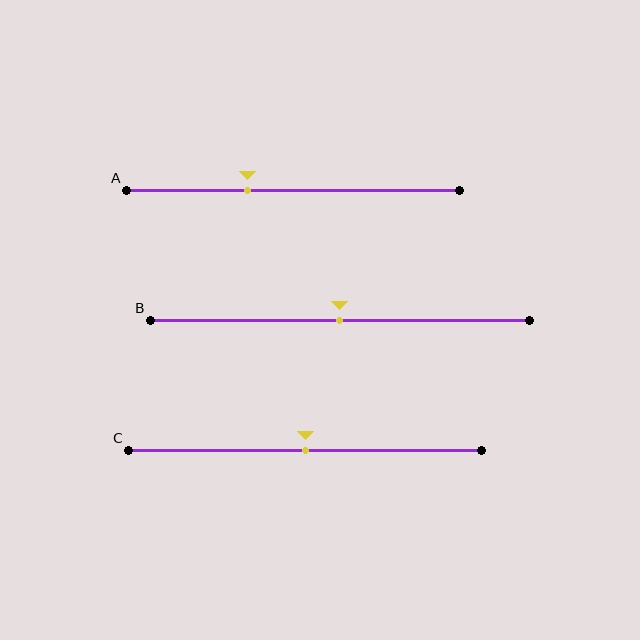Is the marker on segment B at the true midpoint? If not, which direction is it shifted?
Yes, the marker on segment B is at the true midpoint.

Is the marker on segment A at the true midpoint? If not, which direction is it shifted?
No, the marker on segment A is shifted to the left by about 14% of the segment length.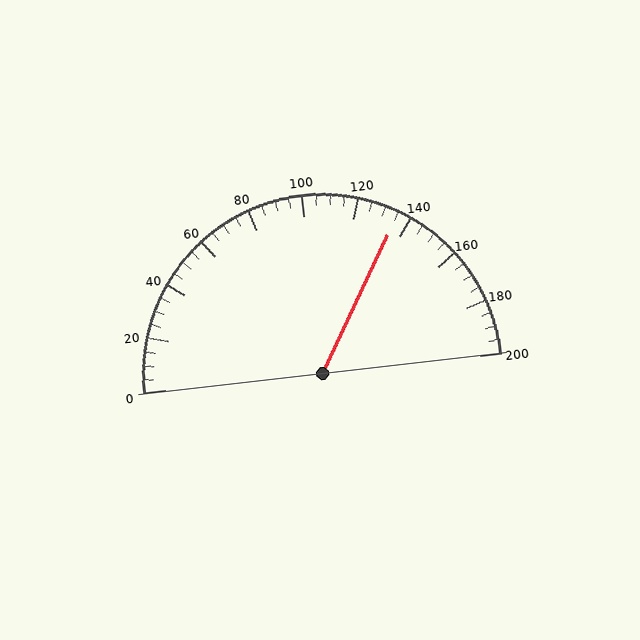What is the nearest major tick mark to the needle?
The nearest major tick mark is 140.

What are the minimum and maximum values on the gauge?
The gauge ranges from 0 to 200.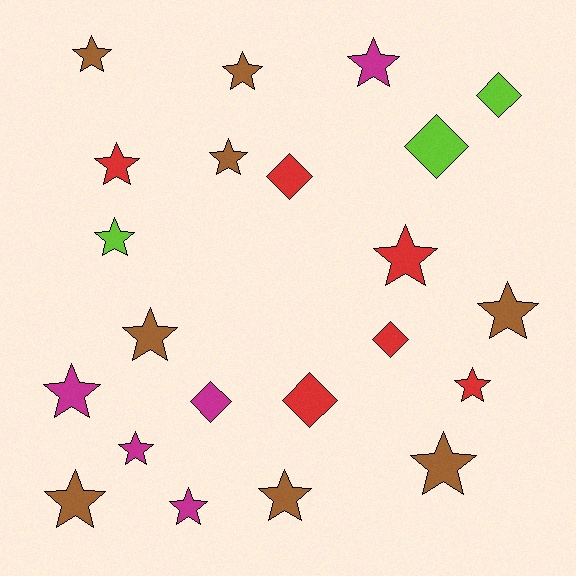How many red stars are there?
There are 3 red stars.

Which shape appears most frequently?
Star, with 16 objects.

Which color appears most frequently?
Brown, with 8 objects.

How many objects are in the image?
There are 22 objects.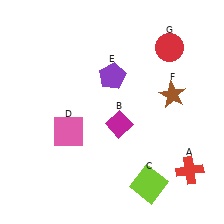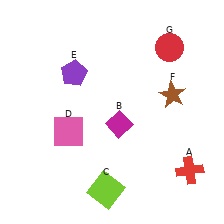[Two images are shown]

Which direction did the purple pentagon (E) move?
The purple pentagon (E) moved left.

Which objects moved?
The objects that moved are: the lime square (C), the purple pentagon (E).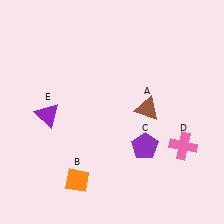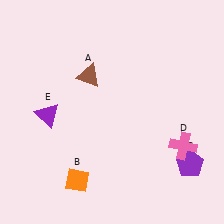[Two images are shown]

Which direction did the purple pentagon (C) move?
The purple pentagon (C) moved right.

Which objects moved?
The objects that moved are: the brown triangle (A), the purple pentagon (C).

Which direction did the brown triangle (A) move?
The brown triangle (A) moved left.